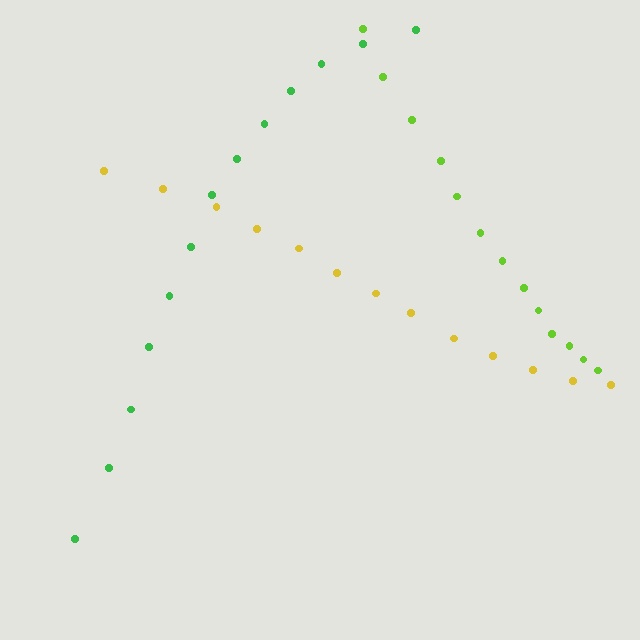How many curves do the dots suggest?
There are 3 distinct paths.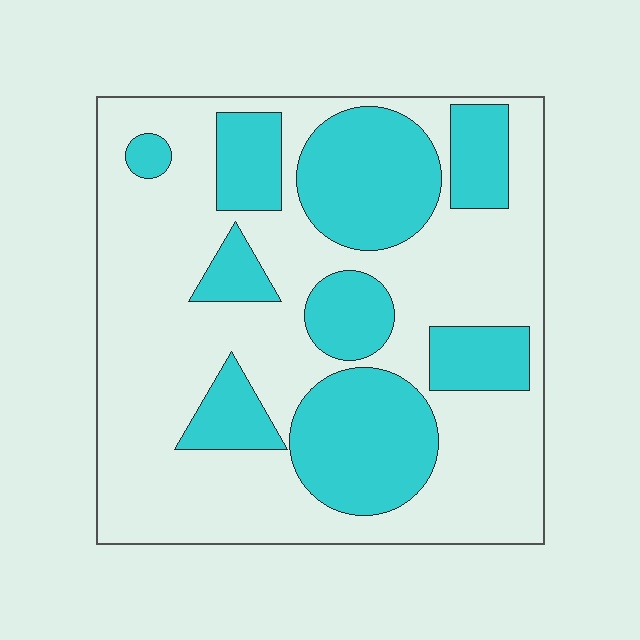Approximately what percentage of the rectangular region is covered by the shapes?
Approximately 35%.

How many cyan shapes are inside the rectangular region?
9.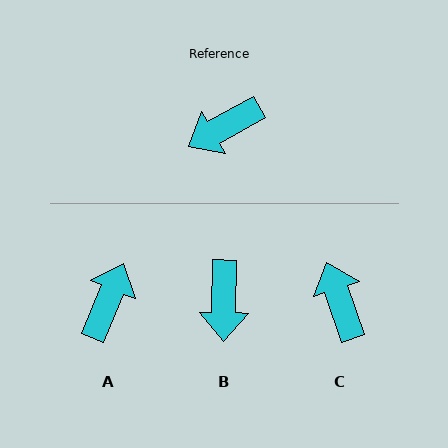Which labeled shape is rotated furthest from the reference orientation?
A, about 142 degrees away.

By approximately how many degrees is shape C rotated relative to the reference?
Approximately 100 degrees clockwise.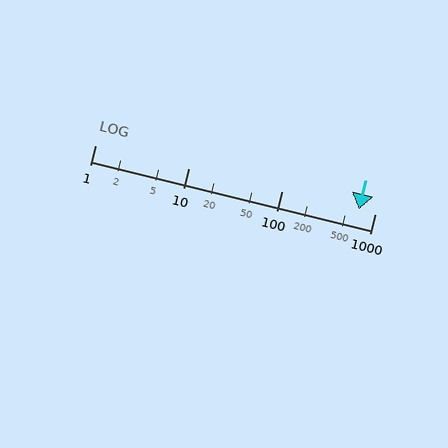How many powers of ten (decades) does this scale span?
The scale spans 3 decades, from 1 to 1000.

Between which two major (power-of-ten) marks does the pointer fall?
The pointer is between 100 and 1000.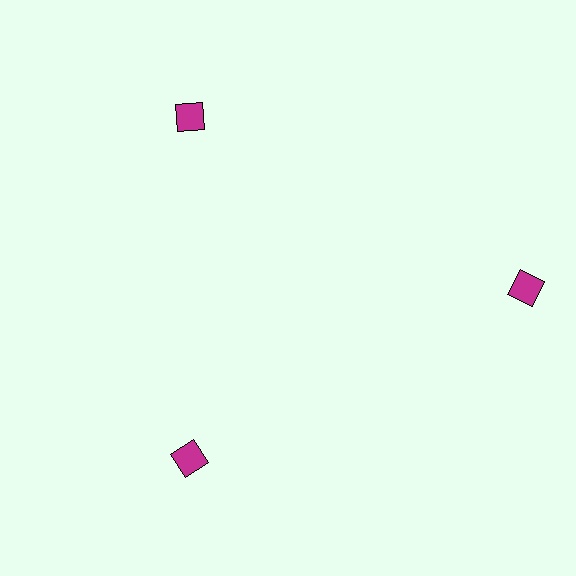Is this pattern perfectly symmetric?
No. The 3 magenta diamonds are arranged in a ring, but one element near the 3 o'clock position is pushed outward from the center, breaking the 3-fold rotational symmetry.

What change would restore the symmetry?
The symmetry would be restored by moving it inward, back onto the ring so that all 3 diamonds sit at equal angles and equal distance from the center.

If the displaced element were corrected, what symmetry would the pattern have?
It would have 3-fold rotational symmetry — the pattern would map onto itself every 120 degrees.